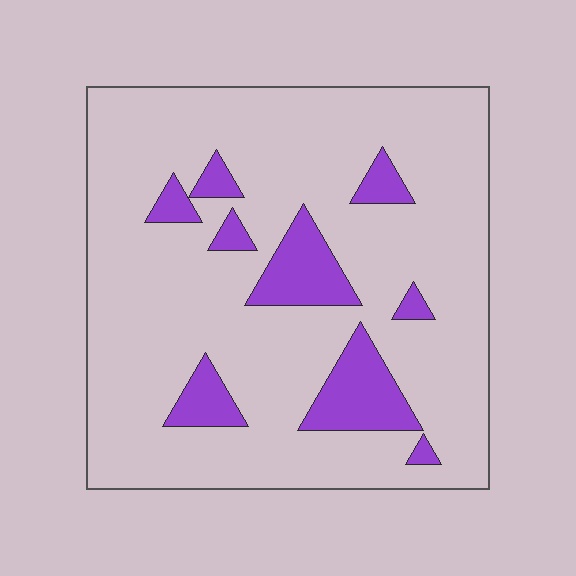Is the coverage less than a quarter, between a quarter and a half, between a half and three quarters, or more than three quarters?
Less than a quarter.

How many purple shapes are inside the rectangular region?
9.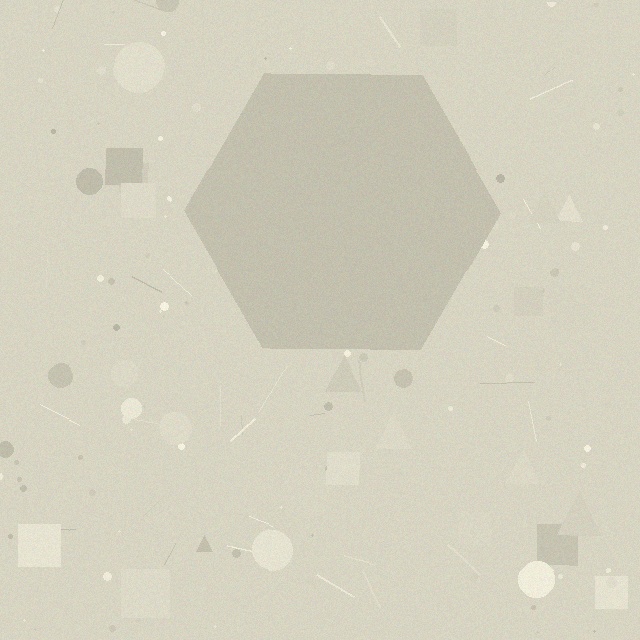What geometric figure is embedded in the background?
A hexagon is embedded in the background.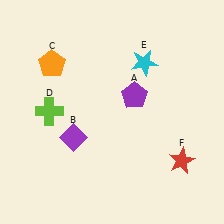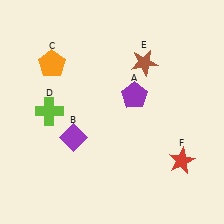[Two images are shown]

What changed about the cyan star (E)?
In Image 1, E is cyan. In Image 2, it changed to brown.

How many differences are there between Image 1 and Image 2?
There is 1 difference between the two images.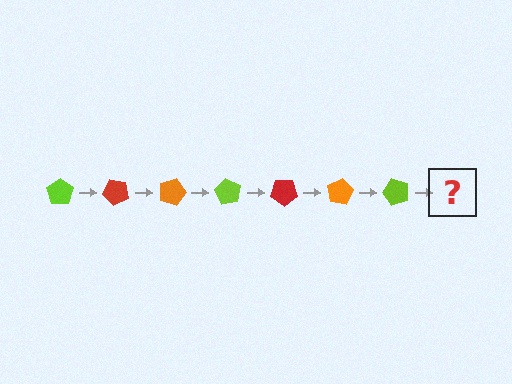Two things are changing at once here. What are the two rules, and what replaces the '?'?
The two rules are that it rotates 45 degrees each step and the color cycles through lime, red, and orange. The '?' should be a red pentagon, rotated 315 degrees from the start.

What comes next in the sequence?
The next element should be a red pentagon, rotated 315 degrees from the start.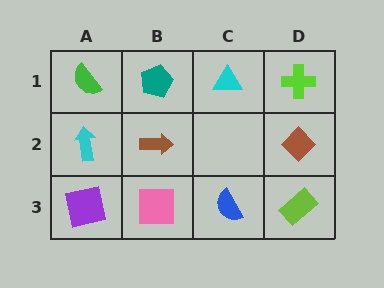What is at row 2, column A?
A cyan arrow.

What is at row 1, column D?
A lime cross.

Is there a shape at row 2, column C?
No, that cell is empty.